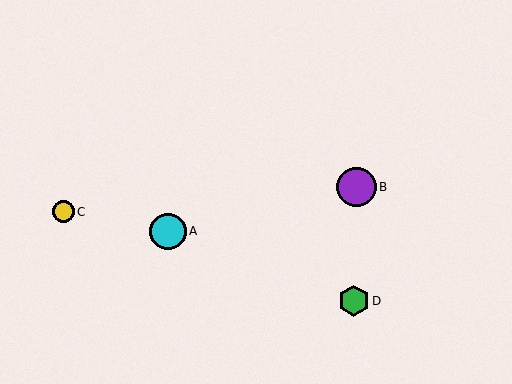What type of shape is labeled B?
Shape B is a purple circle.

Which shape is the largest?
The purple circle (labeled B) is the largest.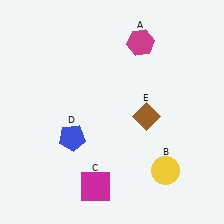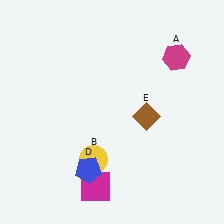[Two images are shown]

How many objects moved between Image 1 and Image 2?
3 objects moved between the two images.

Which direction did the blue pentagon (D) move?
The blue pentagon (D) moved down.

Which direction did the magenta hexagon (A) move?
The magenta hexagon (A) moved right.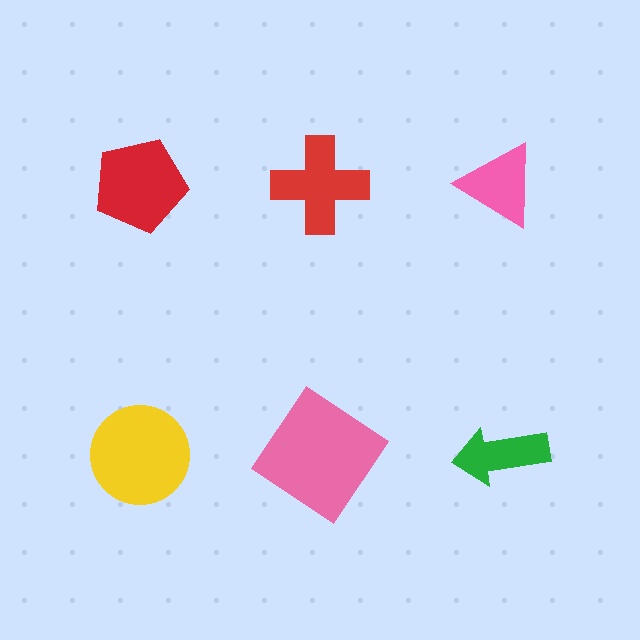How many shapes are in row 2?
3 shapes.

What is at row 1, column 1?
A red pentagon.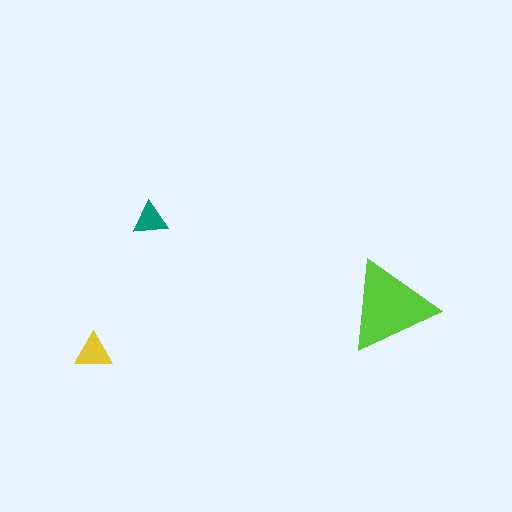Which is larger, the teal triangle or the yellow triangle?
The yellow one.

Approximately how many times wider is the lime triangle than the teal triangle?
About 2.5 times wider.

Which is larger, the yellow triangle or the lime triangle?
The lime one.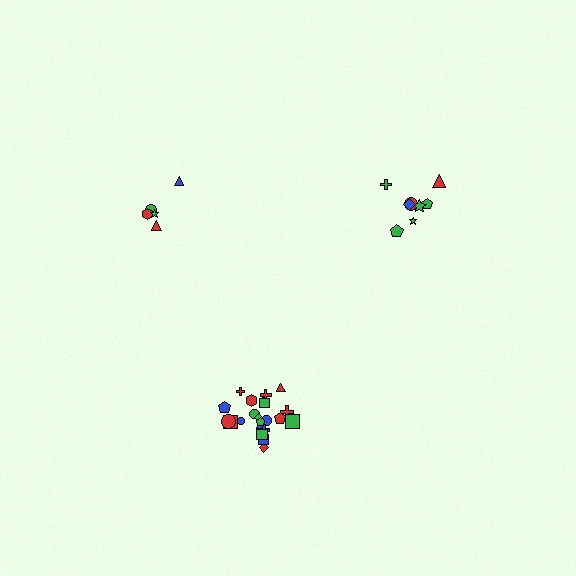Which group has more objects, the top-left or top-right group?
The top-right group.